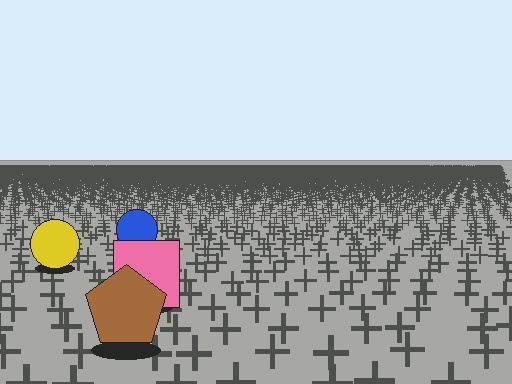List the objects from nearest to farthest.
From nearest to farthest: the brown pentagon, the pink square, the yellow circle, the blue circle.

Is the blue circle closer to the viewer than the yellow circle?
No. The yellow circle is closer — you can tell from the texture gradient: the ground texture is coarser near it.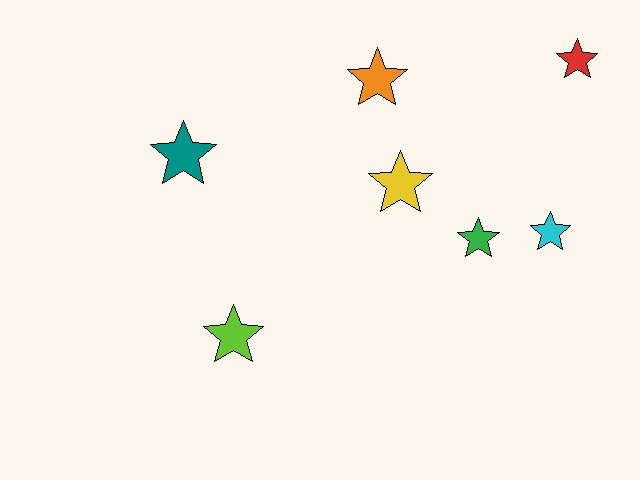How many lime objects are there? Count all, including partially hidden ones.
There is 1 lime object.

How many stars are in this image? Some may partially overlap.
There are 7 stars.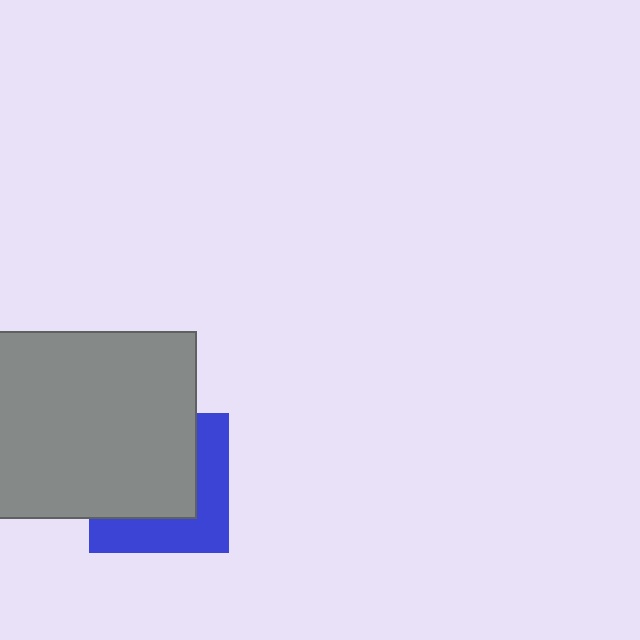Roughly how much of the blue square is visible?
A small part of it is visible (roughly 42%).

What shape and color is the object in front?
The object in front is a gray rectangle.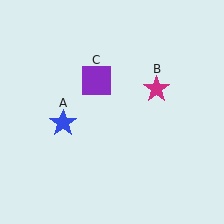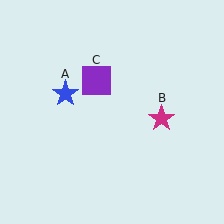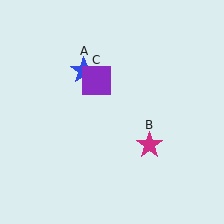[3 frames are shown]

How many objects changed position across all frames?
2 objects changed position: blue star (object A), magenta star (object B).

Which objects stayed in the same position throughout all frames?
Purple square (object C) remained stationary.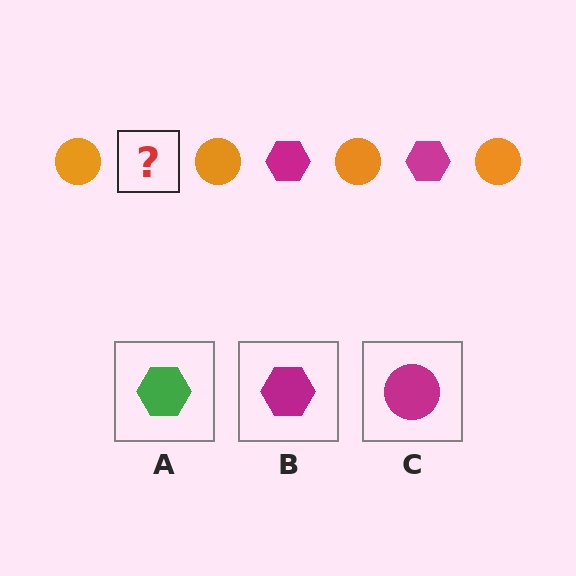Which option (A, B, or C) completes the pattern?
B.